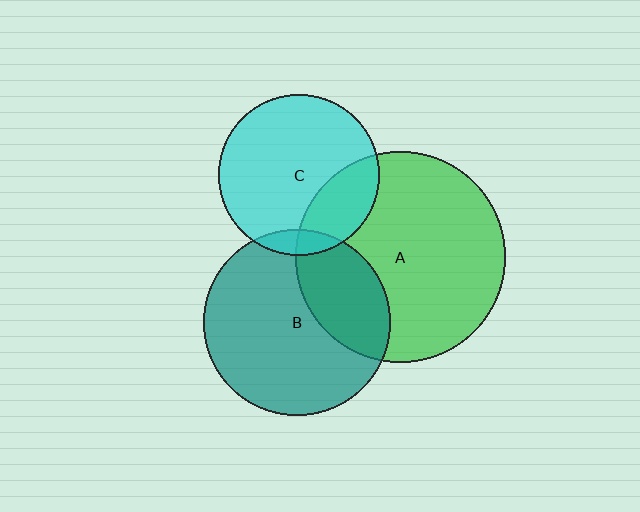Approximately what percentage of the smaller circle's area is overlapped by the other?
Approximately 10%.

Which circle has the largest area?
Circle A (green).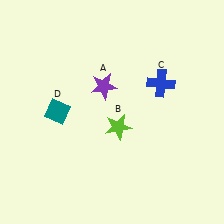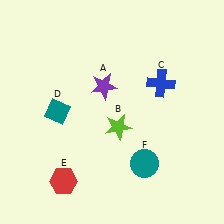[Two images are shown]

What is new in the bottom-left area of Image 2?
A red hexagon (E) was added in the bottom-left area of Image 2.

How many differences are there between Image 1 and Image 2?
There are 2 differences between the two images.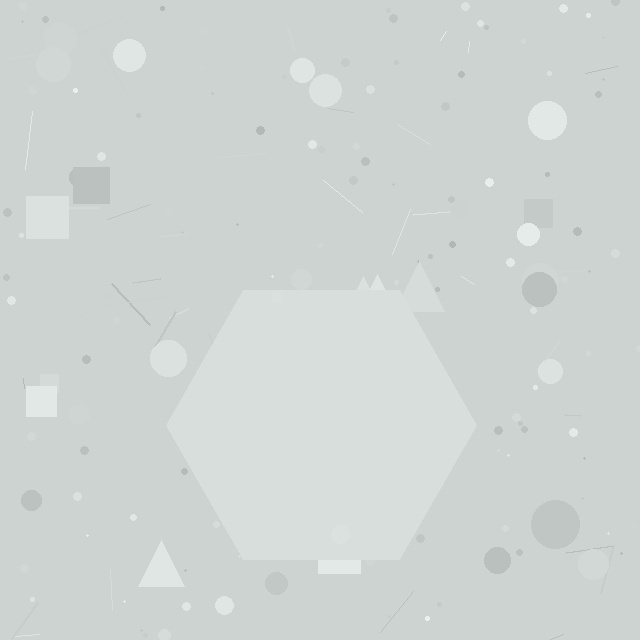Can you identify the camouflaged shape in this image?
The camouflaged shape is a hexagon.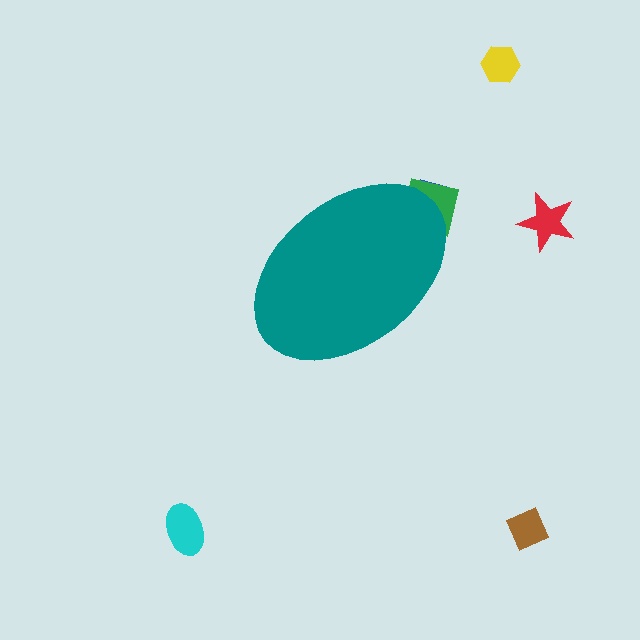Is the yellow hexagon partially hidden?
No, the yellow hexagon is fully visible.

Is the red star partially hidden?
No, the red star is fully visible.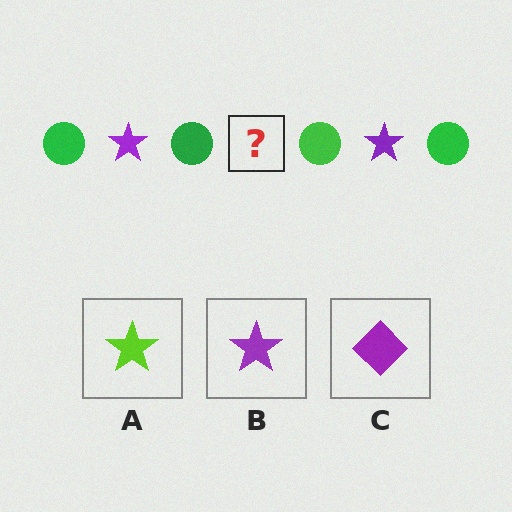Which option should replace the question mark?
Option B.